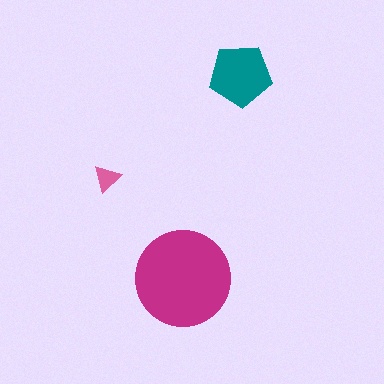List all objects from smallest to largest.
The pink triangle, the teal pentagon, the magenta circle.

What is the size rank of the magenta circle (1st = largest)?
1st.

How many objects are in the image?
There are 3 objects in the image.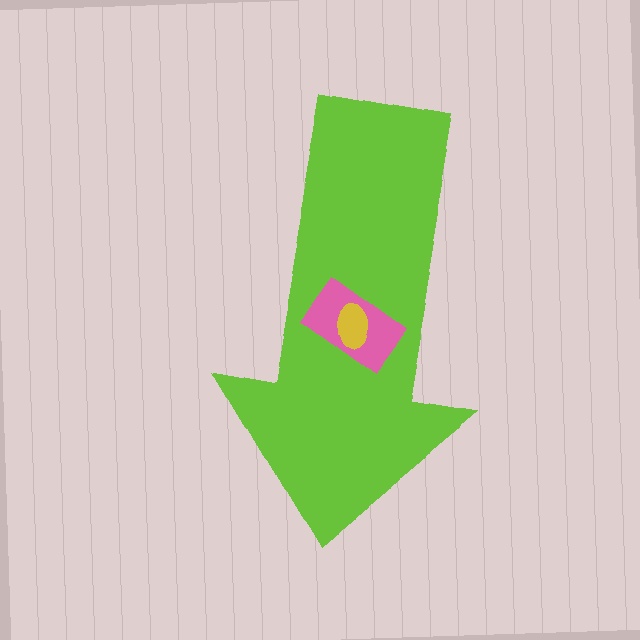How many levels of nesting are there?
3.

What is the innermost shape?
The yellow ellipse.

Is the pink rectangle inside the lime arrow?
Yes.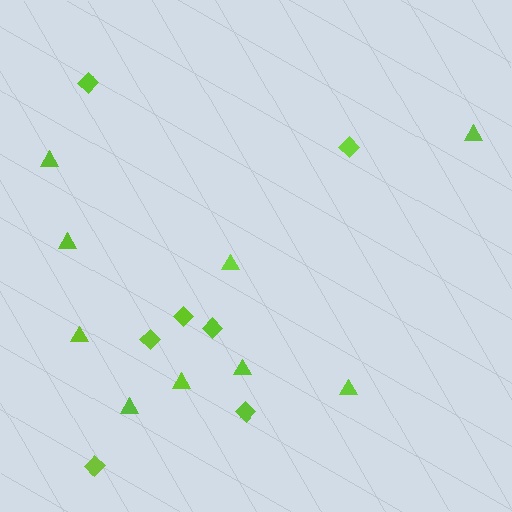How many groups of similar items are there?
There are 2 groups: one group of diamonds (7) and one group of triangles (9).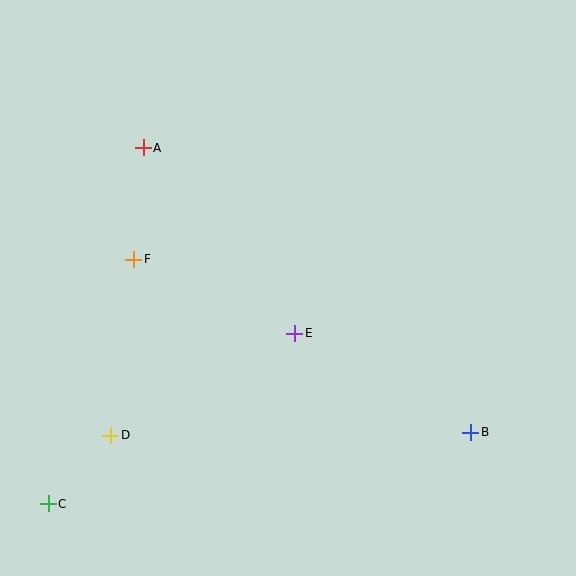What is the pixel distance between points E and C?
The distance between E and C is 300 pixels.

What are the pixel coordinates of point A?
Point A is at (143, 148).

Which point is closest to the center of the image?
Point E at (295, 333) is closest to the center.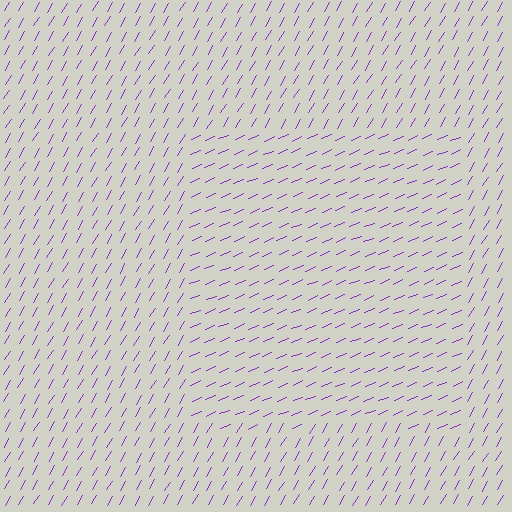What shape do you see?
I see a rectangle.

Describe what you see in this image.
The image is filled with small purple line segments. A rectangle region in the image has lines oriented differently from the surrounding lines, creating a visible texture boundary.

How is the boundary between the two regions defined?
The boundary is defined purely by a change in line orientation (approximately 37 degrees difference). All lines are the same color and thickness.